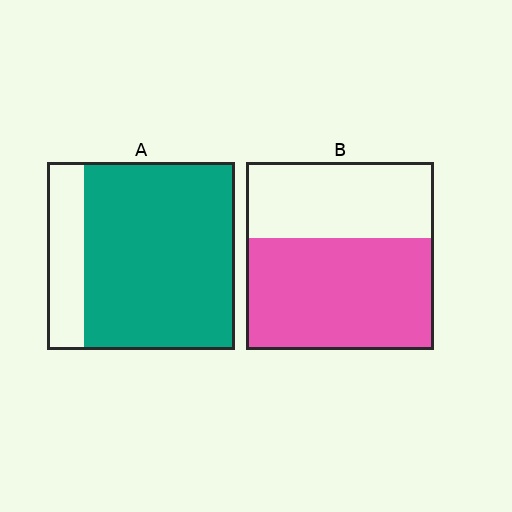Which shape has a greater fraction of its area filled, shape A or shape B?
Shape A.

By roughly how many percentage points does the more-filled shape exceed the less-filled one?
By roughly 20 percentage points (A over B).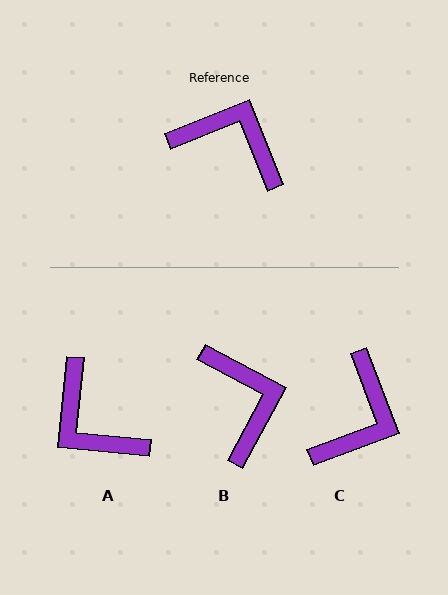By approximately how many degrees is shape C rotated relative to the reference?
Approximately 91 degrees clockwise.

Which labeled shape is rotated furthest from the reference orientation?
A, about 153 degrees away.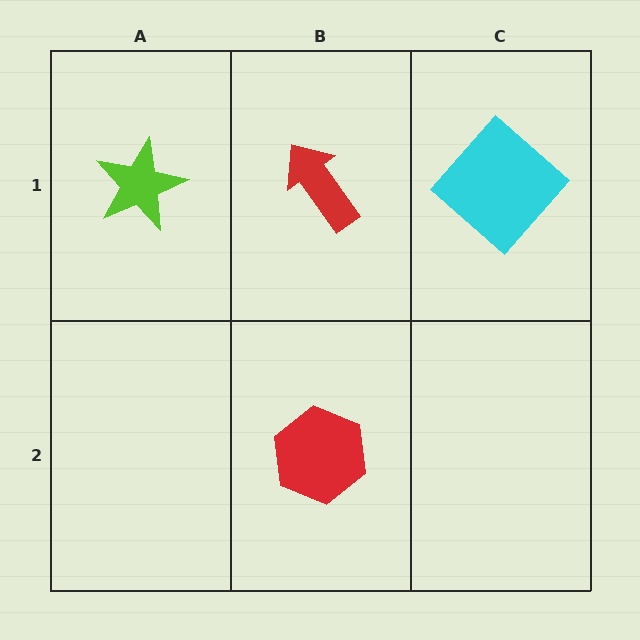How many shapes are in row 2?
1 shape.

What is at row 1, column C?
A cyan diamond.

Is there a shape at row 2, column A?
No, that cell is empty.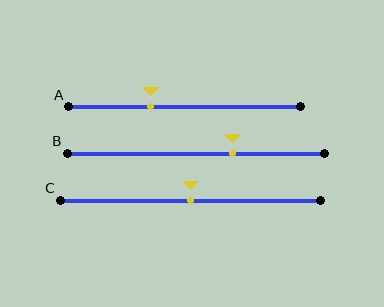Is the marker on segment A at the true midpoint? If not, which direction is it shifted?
No, the marker on segment A is shifted to the left by about 15% of the segment length.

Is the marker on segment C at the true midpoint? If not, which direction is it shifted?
Yes, the marker on segment C is at the true midpoint.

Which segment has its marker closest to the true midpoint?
Segment C has its marker closest to the true midpoint.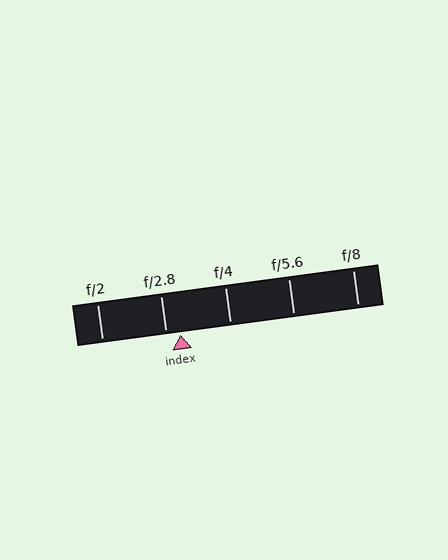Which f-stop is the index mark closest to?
The index mark is closest to f/2.8.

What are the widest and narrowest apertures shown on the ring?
The widest aperture shown is f/2 and the narrowest is f/8.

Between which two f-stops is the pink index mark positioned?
The index mark is between f/2.8 and f/4.